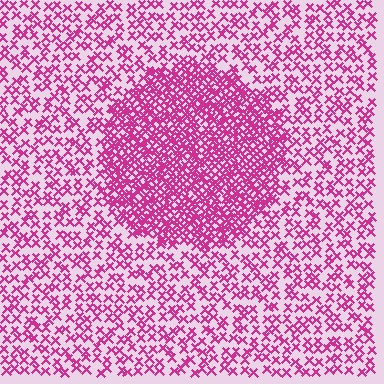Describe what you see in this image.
The image contains small magenta elements arranged at two different densities. A circle-shaped region is visible where the elements are more densely packed than the surrounding area.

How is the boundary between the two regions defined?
The boundary is defined by a change in element density (approximately 2.3x ratio). All elements are the same color, size, and shape.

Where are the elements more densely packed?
The elements are more densely packed inside the circle boundary.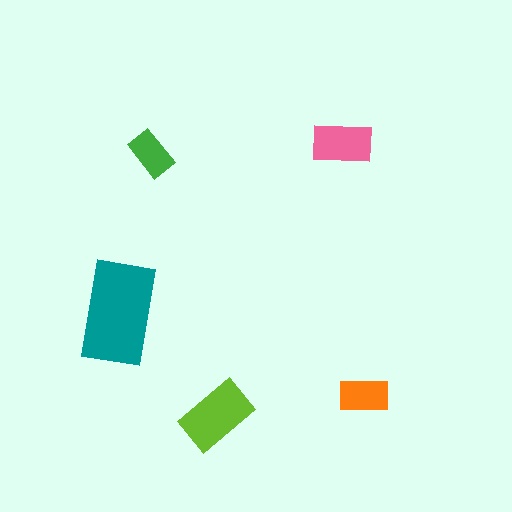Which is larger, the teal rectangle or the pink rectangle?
The teal one.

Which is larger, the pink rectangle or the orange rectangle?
The pink one.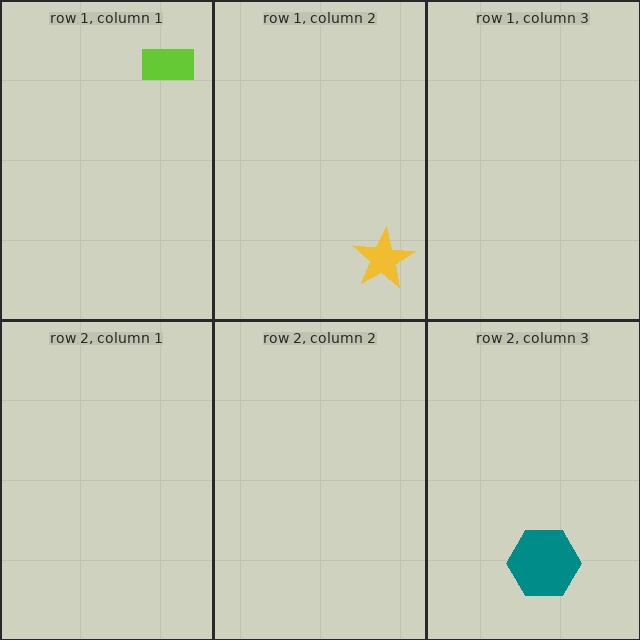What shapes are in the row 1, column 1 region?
The lime rectangle.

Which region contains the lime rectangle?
The row 1, column 1 region.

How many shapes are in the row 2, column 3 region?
1.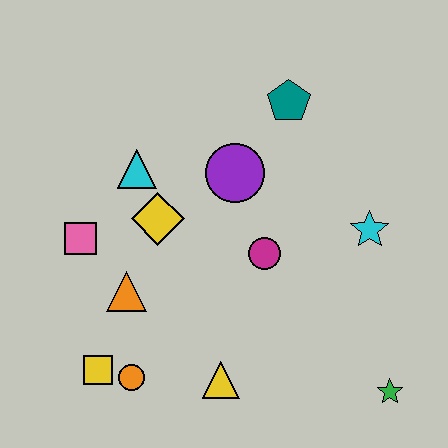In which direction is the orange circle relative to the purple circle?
The orange circle is below the purple circle.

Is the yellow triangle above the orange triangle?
No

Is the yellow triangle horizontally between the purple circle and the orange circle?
Yes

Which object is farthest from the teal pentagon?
The yellow square is farthest from the teal pentagon.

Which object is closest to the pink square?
The orange triangle is closest to the pink square.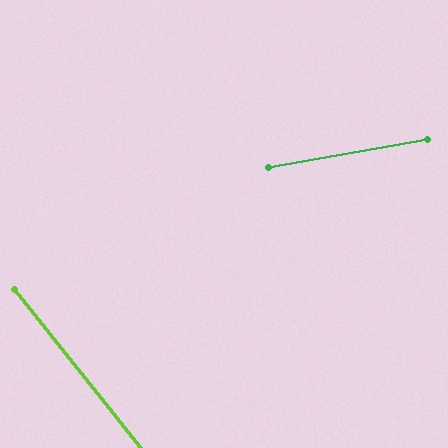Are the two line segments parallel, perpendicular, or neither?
Neither parallel nor perpendicular — they differ by about 61°.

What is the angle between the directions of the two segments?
Approximately 61 degrees.